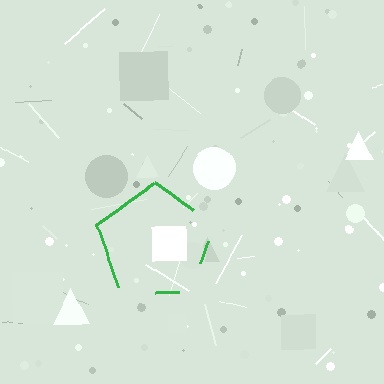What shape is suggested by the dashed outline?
The dashed outline suggests a pentagon.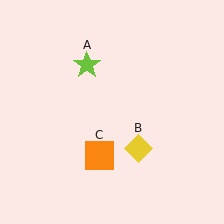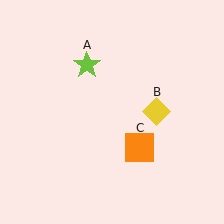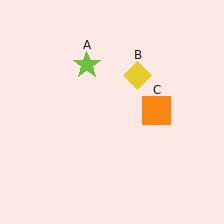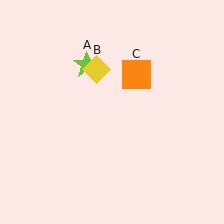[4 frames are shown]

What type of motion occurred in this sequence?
The yellow diamond (object B), orange square (object C) rotated counterclockwise around the center of the scene.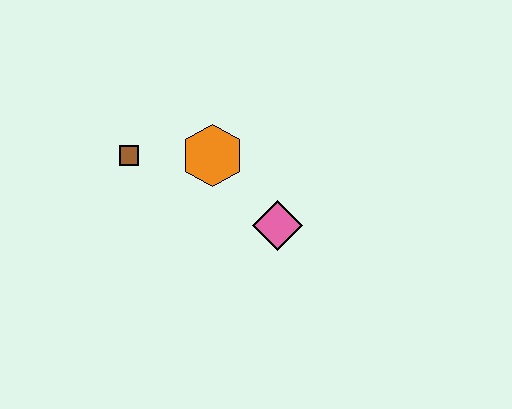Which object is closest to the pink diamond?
The orange hexagon is closest to the pink diamond.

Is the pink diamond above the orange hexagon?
No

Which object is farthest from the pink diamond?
The brown square is farthest from the pink diamond.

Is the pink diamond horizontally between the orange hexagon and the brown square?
No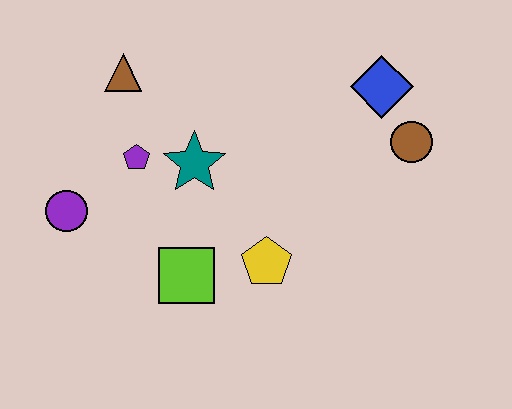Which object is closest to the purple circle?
The purple pentagon is closest to the purple circle.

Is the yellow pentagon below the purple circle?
Yes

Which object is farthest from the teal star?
The brown circle is farthest from the teal star.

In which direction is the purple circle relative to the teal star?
The purple circle is to the left of the teal star.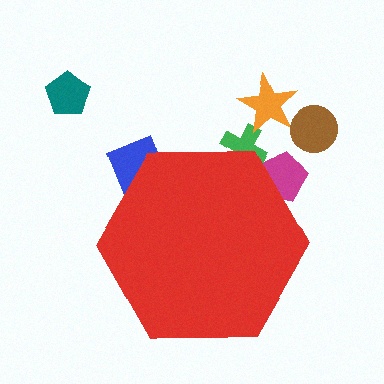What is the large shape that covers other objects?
A red hexagon.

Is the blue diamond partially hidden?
Yes, the blue diamond is partially hidden behind the red hexagon.